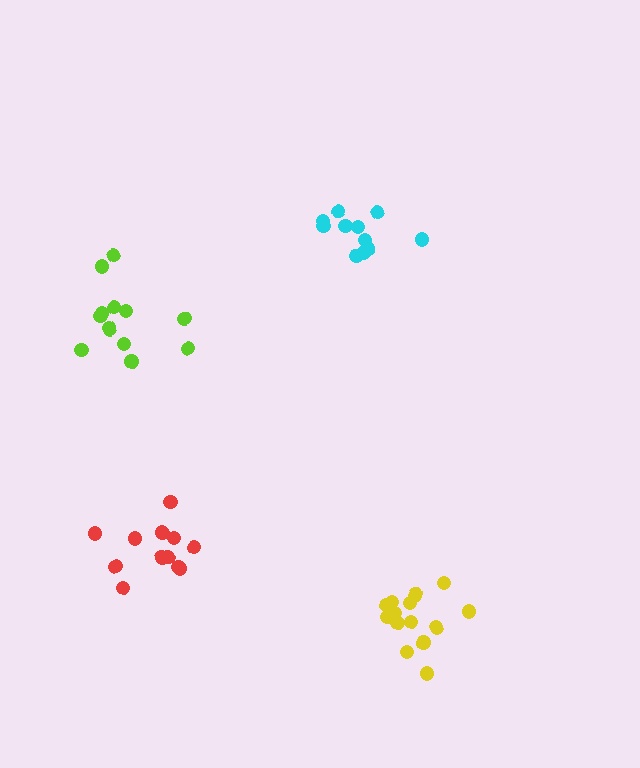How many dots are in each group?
Group 1: 13 dots, Group 2: 11 dots, Group 3: 15 dots, Group 4: 14 dots (53 total).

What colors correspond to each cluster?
The clusters are colored: lime, cyan, yellow, red.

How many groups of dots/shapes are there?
There are 4 groups.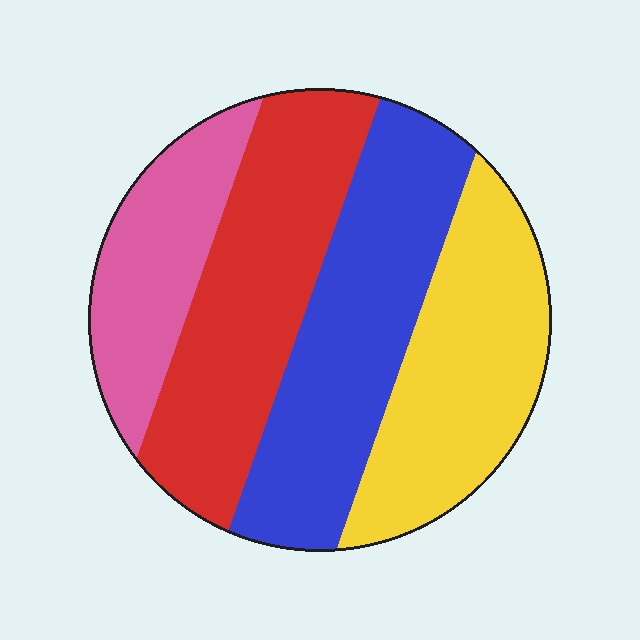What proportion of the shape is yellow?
Yellow takes up about one quarter (1/4) of the shape.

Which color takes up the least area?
Pink, at roughly 15%.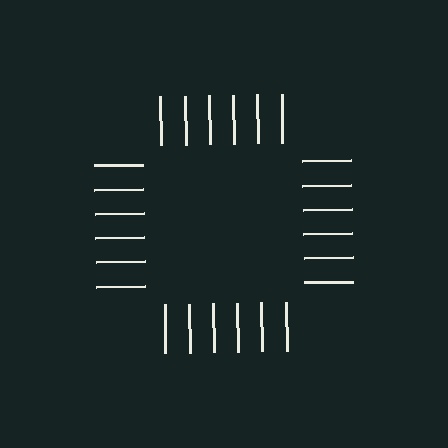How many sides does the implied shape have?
4 sides — the line-ends trace a square.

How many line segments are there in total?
24 — 6 along each of the 4 edges.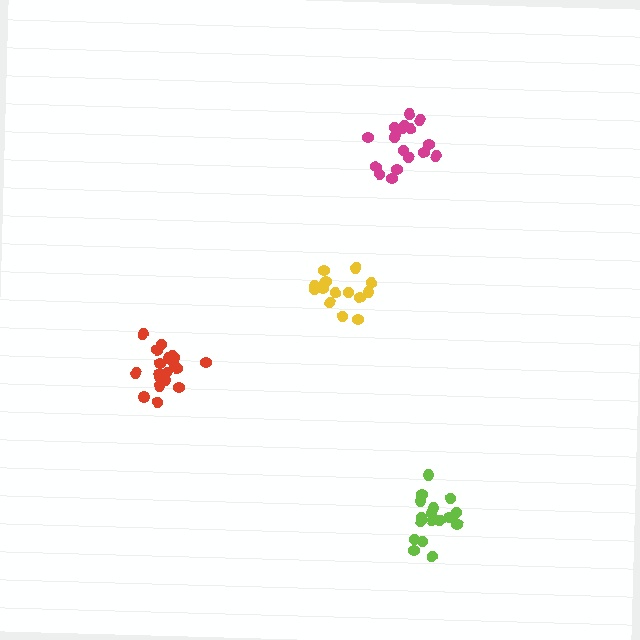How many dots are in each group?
Group 1: 19 dots, Group 2: 19 dots, Group 3: 15 dots, Group 4: 18 dots (71 total).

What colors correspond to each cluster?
The clusters are colored: red, lime, yellow, magenta.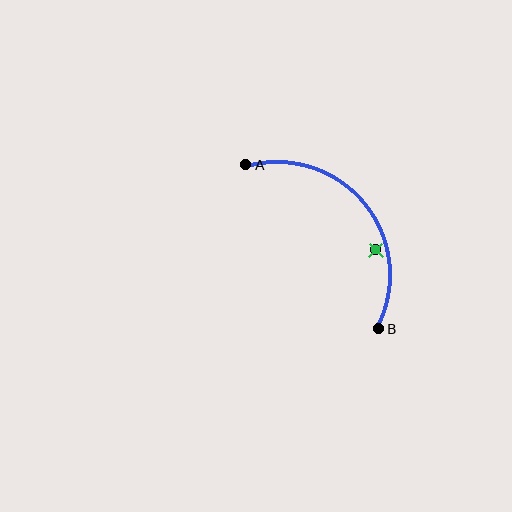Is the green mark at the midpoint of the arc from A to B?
No — the green mark does not lie on the arc at all. It sits slightly inside the curve.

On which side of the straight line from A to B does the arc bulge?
The arc bulges above and to the right of the straight line connecting A and B.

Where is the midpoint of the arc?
The arc midpoint is the point on the curve farthest from the straight line joining A and B. It sits above and to the right of that line.